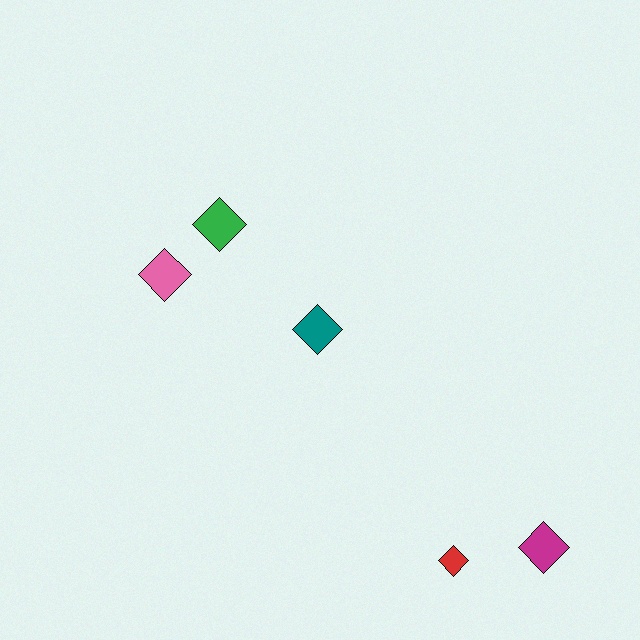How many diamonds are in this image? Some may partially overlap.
There are 5 diamonds.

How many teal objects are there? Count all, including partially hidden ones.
There is 1 teal object.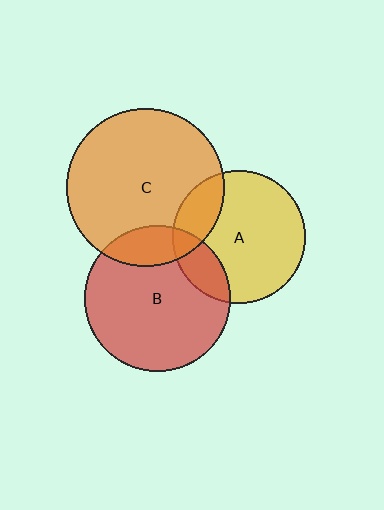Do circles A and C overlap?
Yes.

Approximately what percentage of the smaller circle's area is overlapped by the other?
Approximately 20%.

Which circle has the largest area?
Circle C (orange).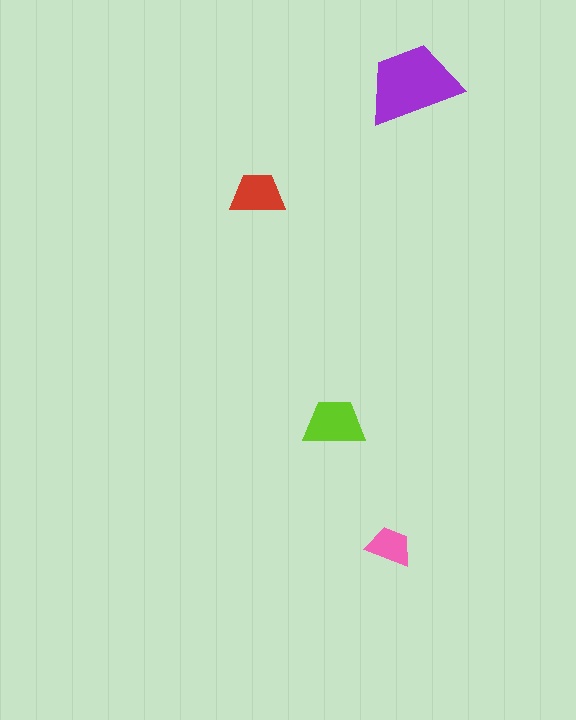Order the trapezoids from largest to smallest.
the purple one, the lime one, the red one, the pink one.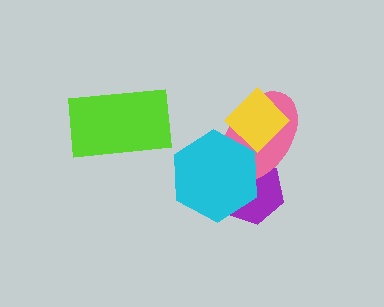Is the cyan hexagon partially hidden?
Yes, it is partially covered by another shape.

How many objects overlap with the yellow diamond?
2 objects overlap with the yellow diamond.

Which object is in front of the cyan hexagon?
The yellow diamond is in front of the cyan hexagon.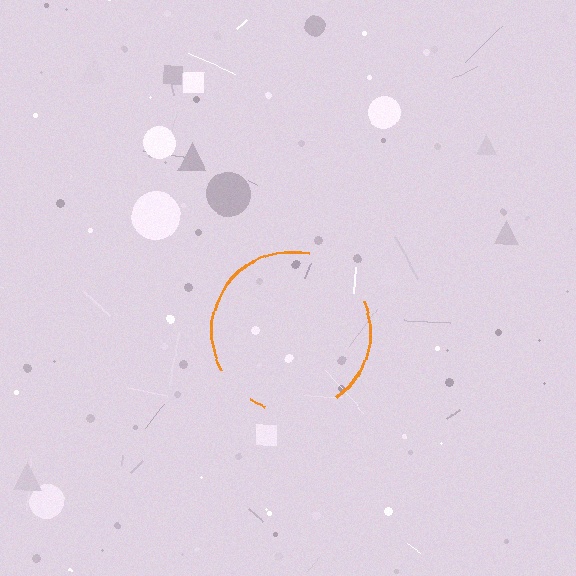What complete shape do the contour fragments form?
The contour fragments form a circle.